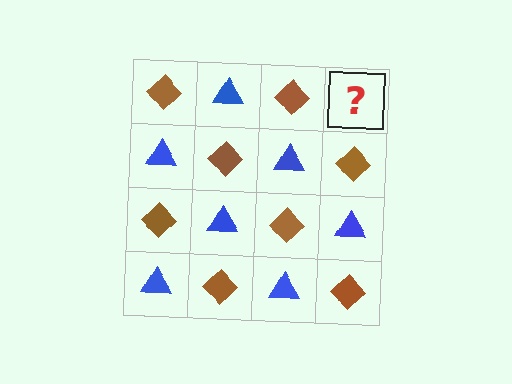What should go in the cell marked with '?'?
The missing cell should contain a blue triangle.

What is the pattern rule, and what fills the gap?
The rule is that it alternates brown diamond and blue triangle in a checkerboard pattern. The gap should be filled with a blue triangle.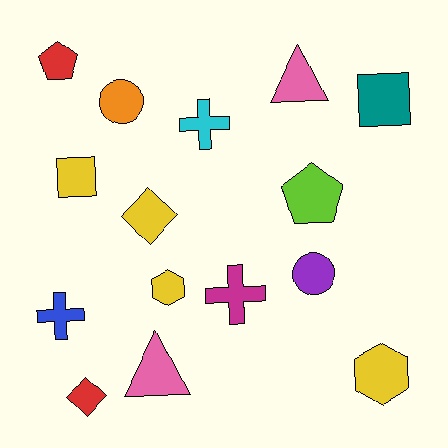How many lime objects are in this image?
There is 1 lime object.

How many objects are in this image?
There are 15 objects.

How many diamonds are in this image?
There are 2 diamonds.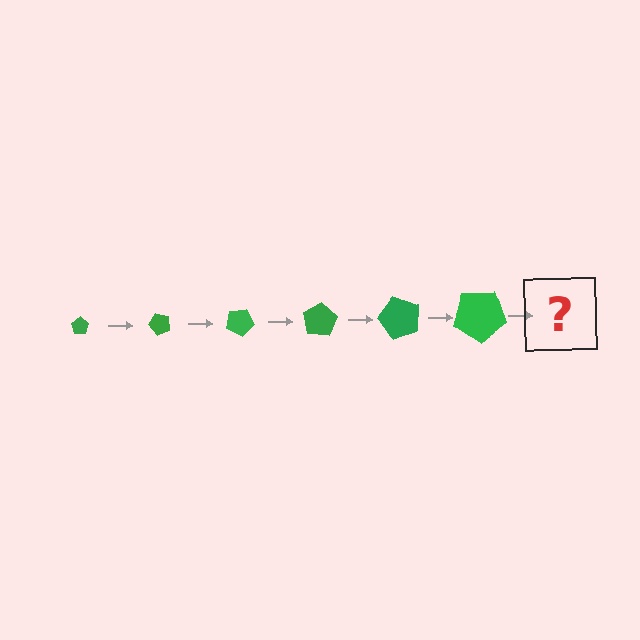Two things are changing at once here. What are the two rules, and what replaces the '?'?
The two rules are that the pentagon grows larger each step and it rotates 50 degrees each step. The '?' should be a pentagon, larger than the previous one and rotated 300 degrees from the start.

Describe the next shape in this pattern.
It should be a pentagon, larger than the previous one and rotated 300 degrees from the start.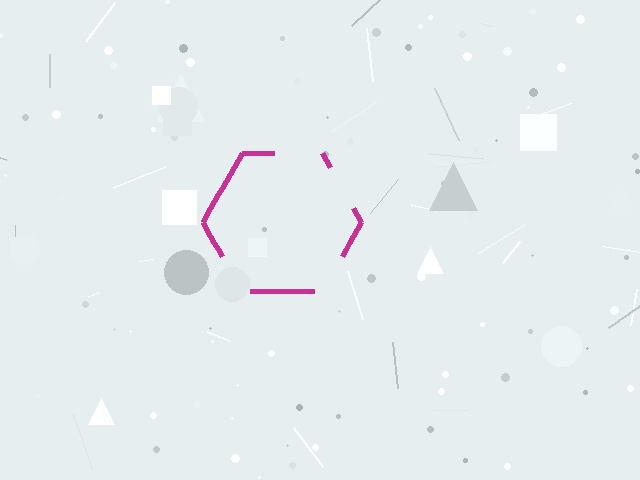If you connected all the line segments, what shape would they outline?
They would outline a hexagon.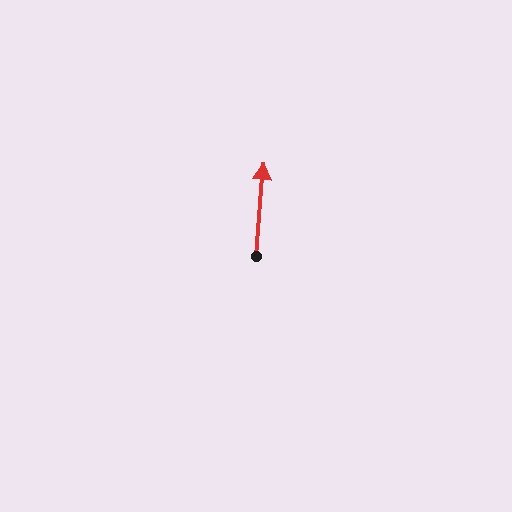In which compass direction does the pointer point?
North.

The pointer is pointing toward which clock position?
Roughly 12 o'clock.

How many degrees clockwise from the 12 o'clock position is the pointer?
Approximately 4 degrees.